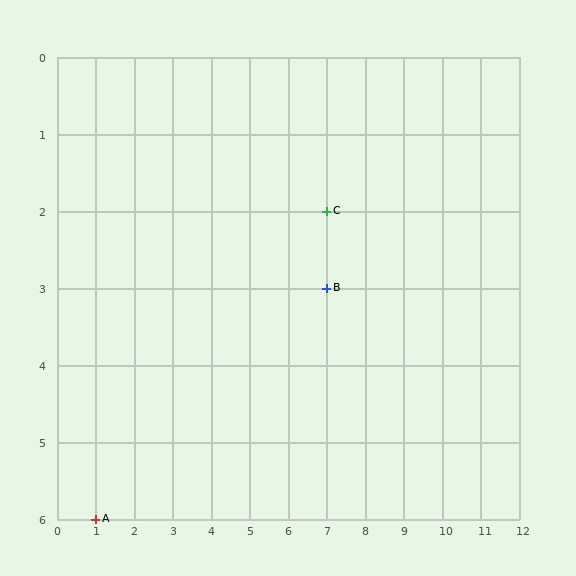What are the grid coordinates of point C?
Point C is at grid coordinates (7, 2).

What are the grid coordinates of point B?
Point B is at grid coordinates (7, 3).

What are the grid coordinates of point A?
Point A is at grid coordinates (1, 6).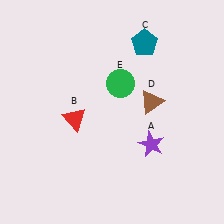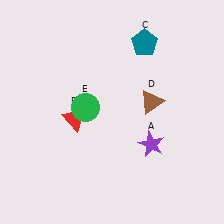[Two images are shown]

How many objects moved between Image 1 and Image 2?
1 object moved between the two images.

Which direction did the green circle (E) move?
The green circle (E) moved left.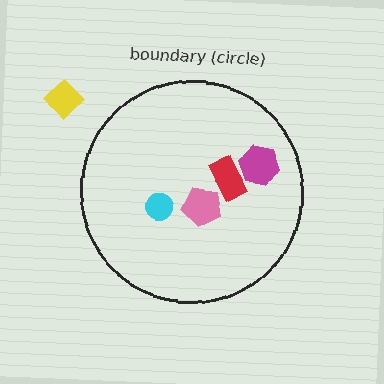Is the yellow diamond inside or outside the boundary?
Outside.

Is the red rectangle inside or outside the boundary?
Inside.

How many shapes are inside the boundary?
4 inside, 1 outside.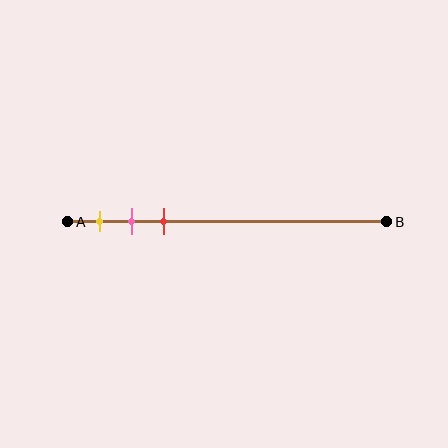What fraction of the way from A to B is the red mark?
The red mark is approximately 30% (0.3) of the way from A to B.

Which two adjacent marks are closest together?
The pink and red marks are the closest adjacent pair.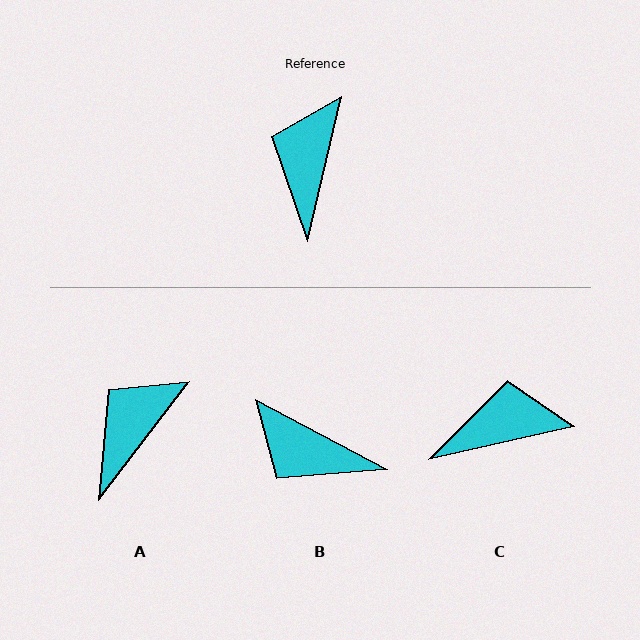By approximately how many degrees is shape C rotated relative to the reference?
Approximately 64 degrees clockwise.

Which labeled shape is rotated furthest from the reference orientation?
B, about 75 degrees away.